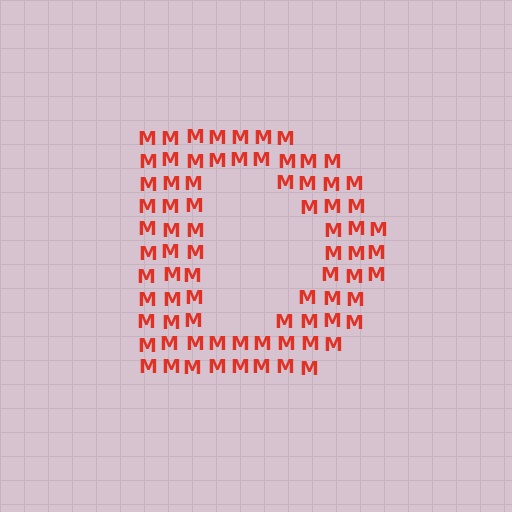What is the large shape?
The large shape is the letter D.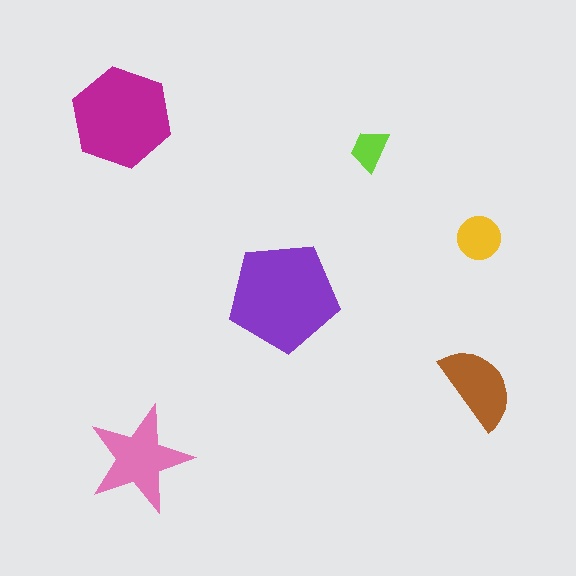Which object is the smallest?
The lime trapezoid.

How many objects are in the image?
There are 6 objects in the image.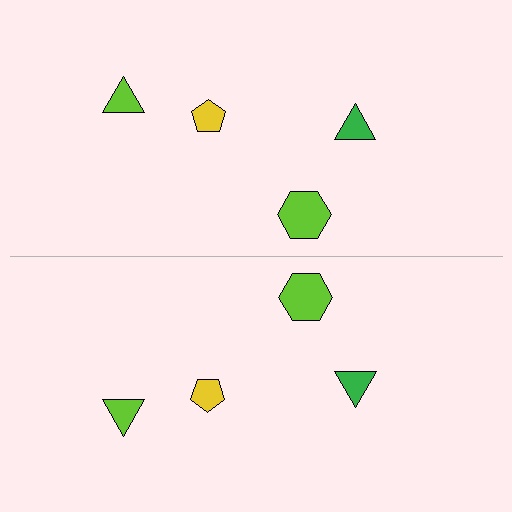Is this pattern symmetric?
Yes, this pattern has bilateral (reflection) symmetry.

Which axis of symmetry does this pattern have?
The pattern has a horizontal axis of symmetry running through the center of the image.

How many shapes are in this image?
There are 8 shapes in this image.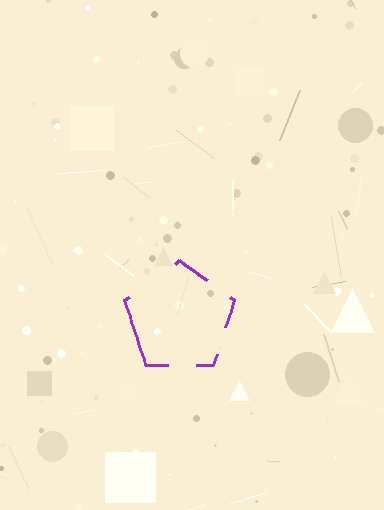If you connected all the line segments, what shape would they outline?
They would outline a pentagon.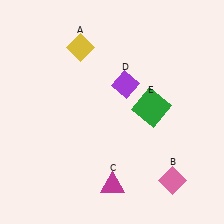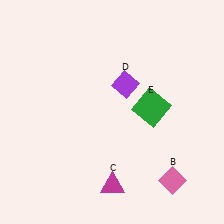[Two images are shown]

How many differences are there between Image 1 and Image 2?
There is 1 difference between the two images.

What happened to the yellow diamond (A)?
The yellow diamond (A) was removed in Image 2. It was in the top-left area of Image 1.